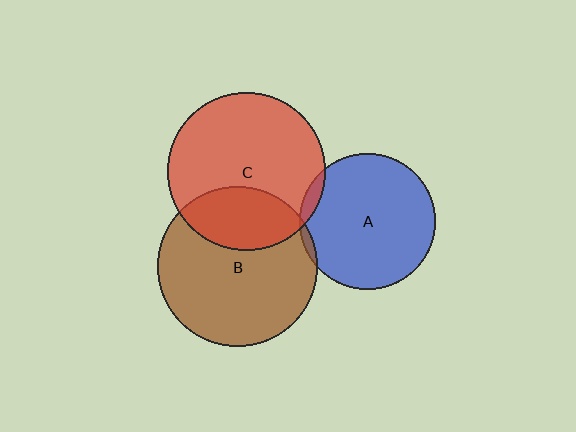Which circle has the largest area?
Circle B (brown).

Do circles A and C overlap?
Yes.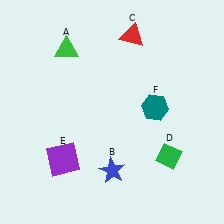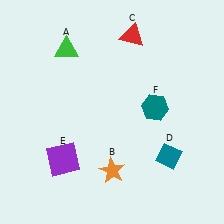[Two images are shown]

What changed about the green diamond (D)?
In Image 1, D is green. In Image 2, it changed to teal.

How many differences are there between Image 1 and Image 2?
There are 2 differences between the two images.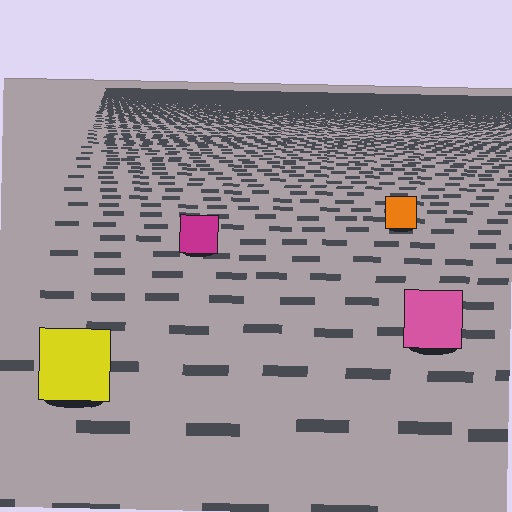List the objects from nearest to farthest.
From nearest to farthest: the yellow square, the pink square, the magenta square, the orange square.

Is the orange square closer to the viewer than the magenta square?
No. The magenta square is closer — you can tell from the texture gradient: the ground texture is coarser near it.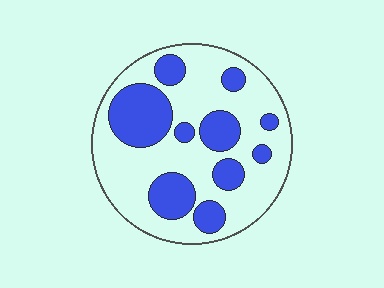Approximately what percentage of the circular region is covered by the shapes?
Approximately 35%.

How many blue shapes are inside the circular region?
10.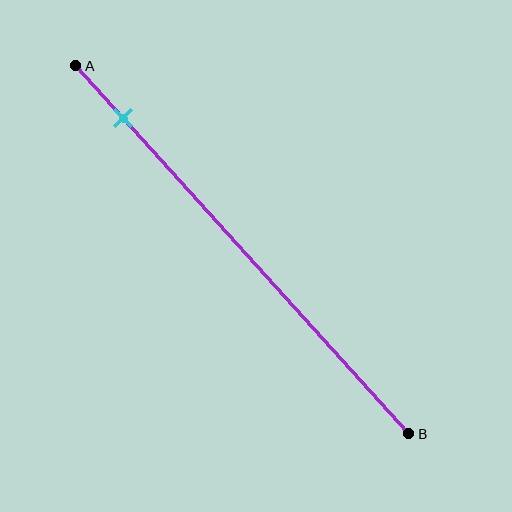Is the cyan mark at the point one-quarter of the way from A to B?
No, the mark is at about 15% from A, not at the 25% one-quarter point.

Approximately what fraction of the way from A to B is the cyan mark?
The cyan mark is approximately 15% of the way from A to B.